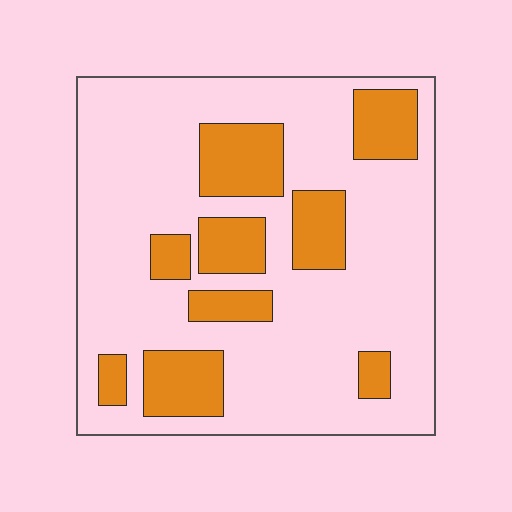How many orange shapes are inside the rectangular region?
9.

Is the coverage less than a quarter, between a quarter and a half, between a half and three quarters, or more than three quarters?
Less than a quarter.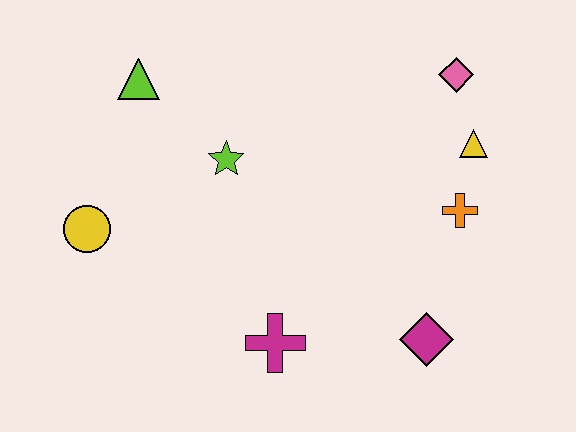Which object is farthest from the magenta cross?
The pink diamond is farthest from the magenta cross.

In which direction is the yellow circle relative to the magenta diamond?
The yellow circle is to the left of the magenta diamond.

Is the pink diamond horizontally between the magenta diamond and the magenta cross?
No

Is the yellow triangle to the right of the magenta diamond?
Yes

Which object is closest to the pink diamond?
The yellow triangle is closest to the pink diamond.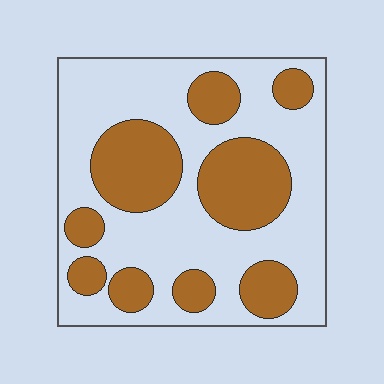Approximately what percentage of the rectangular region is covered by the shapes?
Approximately 35%.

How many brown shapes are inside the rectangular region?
9.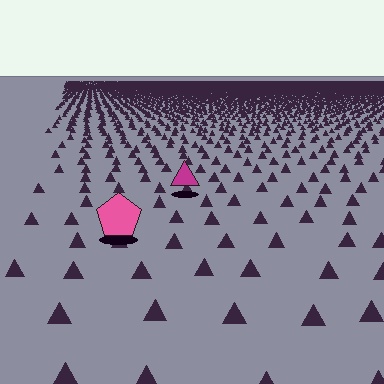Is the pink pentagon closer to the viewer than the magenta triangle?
Yes. The pink pentagon is closer — you can tell from the texture gradient: the ground texture is coarser near it.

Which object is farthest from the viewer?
The magenta triangle is farthest from the viewer. It appears smaller and the ground texture around it is denser.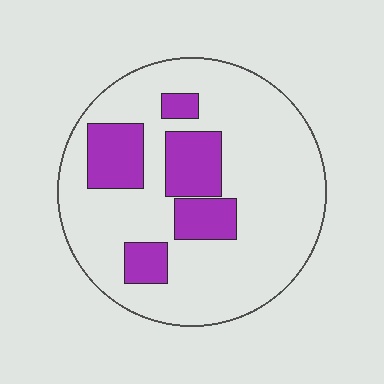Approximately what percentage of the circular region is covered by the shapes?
Approximately 25%.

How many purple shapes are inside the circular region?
5.